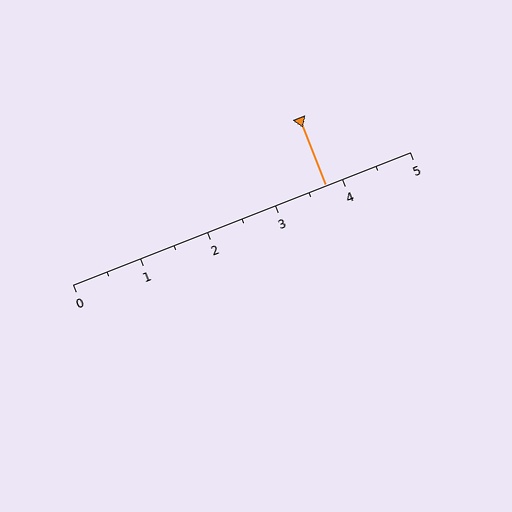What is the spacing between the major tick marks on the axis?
The major ticks are spaced 1 apart.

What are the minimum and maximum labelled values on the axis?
The axis runs from 0 to 5.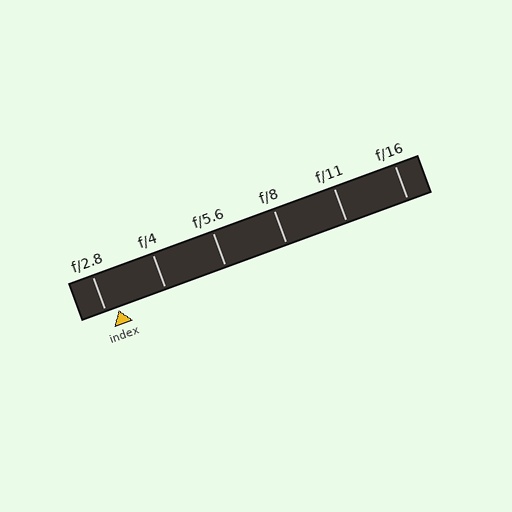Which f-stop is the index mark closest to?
The index mark is closest to f/2.8.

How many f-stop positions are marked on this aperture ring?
There are 6 f-stop positions marked.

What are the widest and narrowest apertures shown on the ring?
The widest aperture shown is f/2.8 and the narrowest is f/16.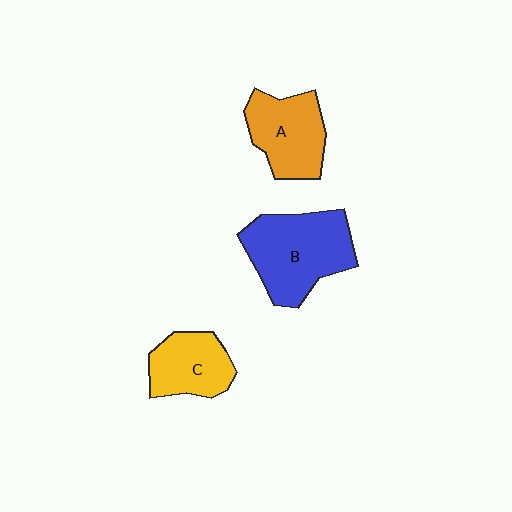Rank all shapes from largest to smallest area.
From largest to smallest: B (blue), A (orange), C (yellow).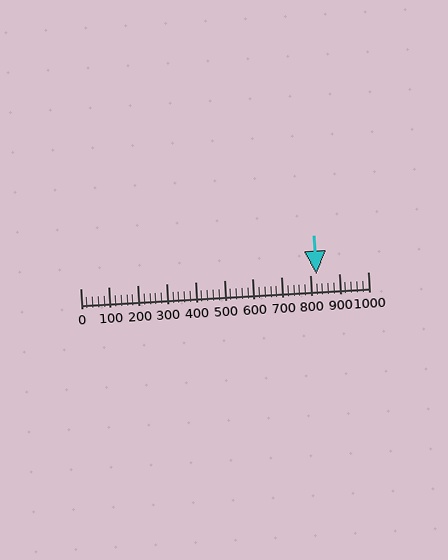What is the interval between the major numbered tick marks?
The major tick marks are spaced 100 units apart.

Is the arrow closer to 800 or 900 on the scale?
The arrow is closer to 800.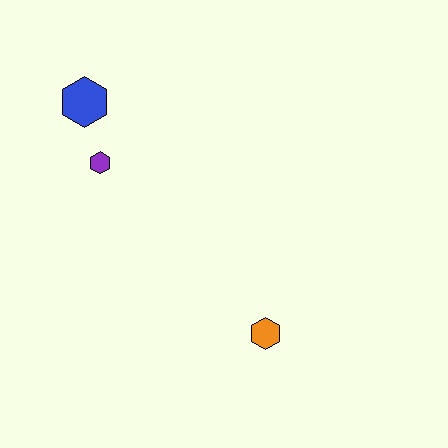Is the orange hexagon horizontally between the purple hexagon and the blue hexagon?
No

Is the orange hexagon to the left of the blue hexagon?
No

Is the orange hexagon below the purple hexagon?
Yes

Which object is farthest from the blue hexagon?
The orange hexagon is farthest from the blue hexagon.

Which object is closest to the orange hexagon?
The purple hexagon is closest to the orange hexagon.